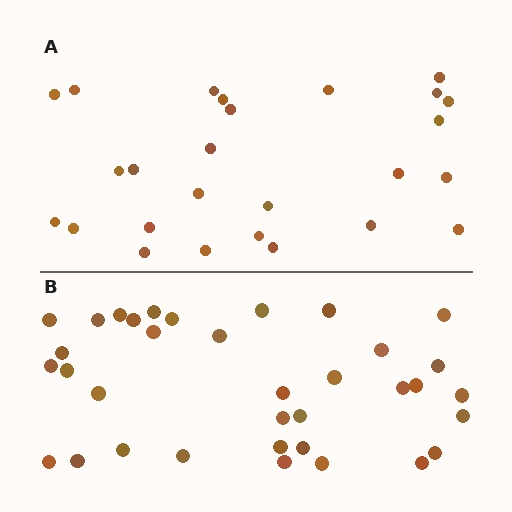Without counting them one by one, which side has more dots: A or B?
Region B (the bottom region) has more dots.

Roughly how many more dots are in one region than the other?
Region B has roughly 8 or so more dots than region A.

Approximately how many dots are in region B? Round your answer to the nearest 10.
About 40 dots. (The exact count is 35, which rounds to 40.)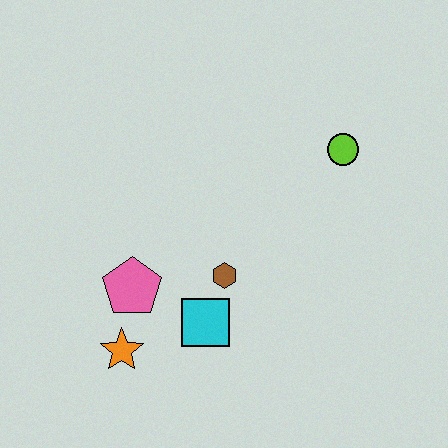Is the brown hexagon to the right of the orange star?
Yes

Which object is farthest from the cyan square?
The lime circle is farthest from the cyan square.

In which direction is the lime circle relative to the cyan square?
The lime circle is above the cyan square.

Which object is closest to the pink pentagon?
The orange star is closest to the pink pentagon.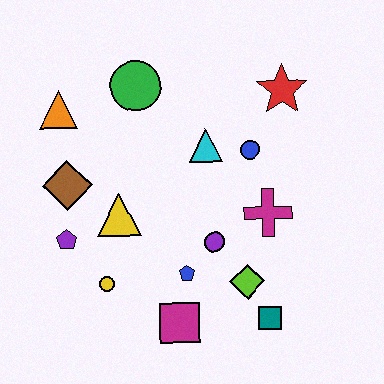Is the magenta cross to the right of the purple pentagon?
Yes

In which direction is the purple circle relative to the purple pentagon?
The purple circle is to the right of the purple pentagon.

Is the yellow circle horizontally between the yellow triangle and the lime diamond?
No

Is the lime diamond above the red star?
No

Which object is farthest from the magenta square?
The red star is farthest from the magenta square.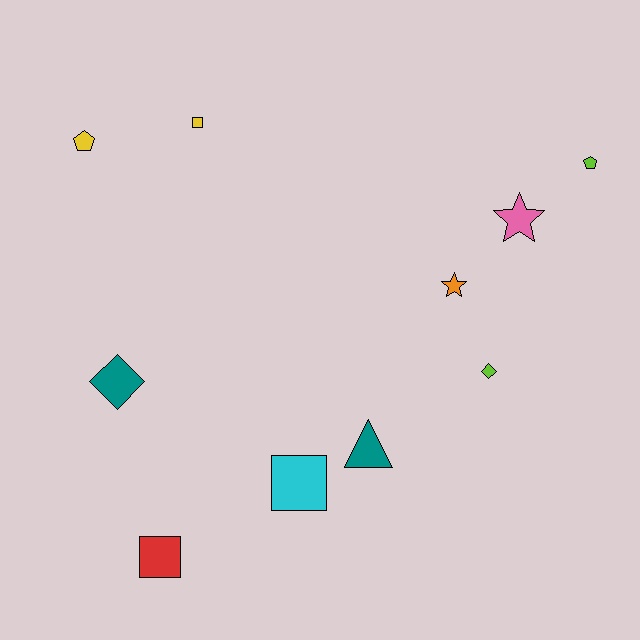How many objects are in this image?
There are 10 objects.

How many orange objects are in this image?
There is 1 orange object.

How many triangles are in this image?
There is 1 triangle.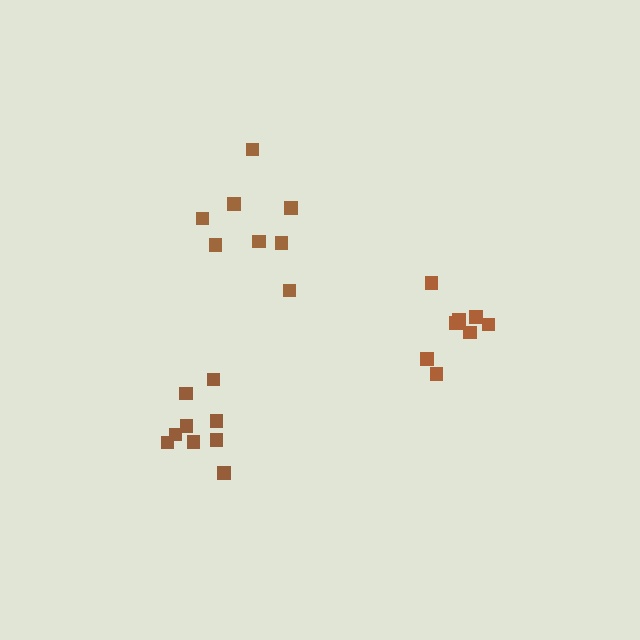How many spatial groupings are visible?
There are 3 spatial groupings.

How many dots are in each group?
Group 1: 8 dots, Group 2: 8 dots, Group 3: 9 dots (25 total).